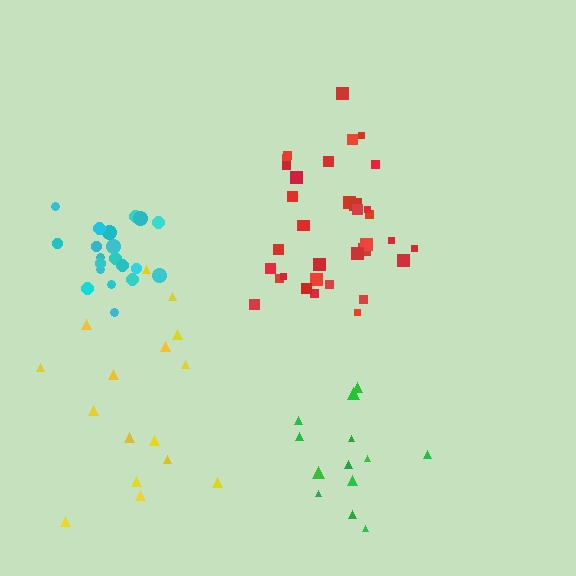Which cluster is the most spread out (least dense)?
Yellow.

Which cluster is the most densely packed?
Cyan.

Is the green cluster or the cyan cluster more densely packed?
Cyan.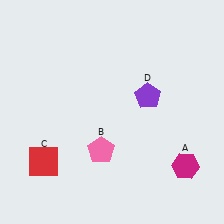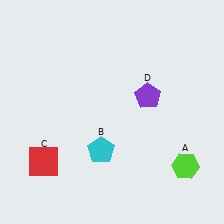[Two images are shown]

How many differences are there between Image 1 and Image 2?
There are 2 differences between the two images.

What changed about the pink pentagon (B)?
In Image 1, B is pink. In Image 2, it changed to cyan.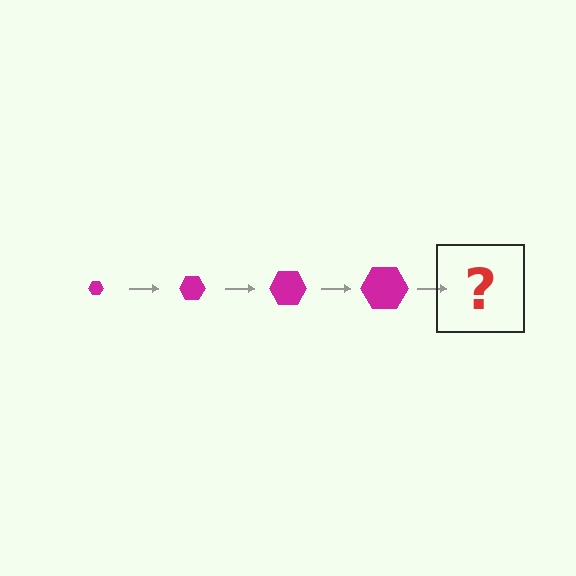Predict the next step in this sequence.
The next step is a magenta hexagon, larger than the previous one.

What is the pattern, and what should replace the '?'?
The pattern is that the hexagon gets progressively larger each step. The '?' should be a magenta hexagon, larger than the previous one.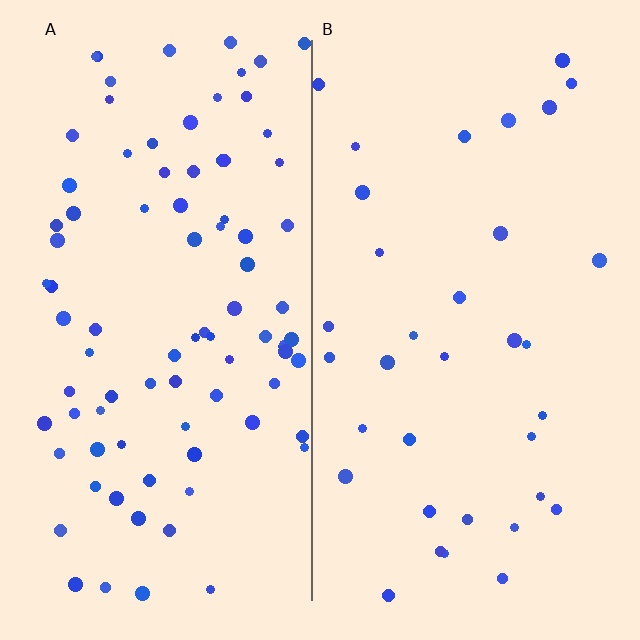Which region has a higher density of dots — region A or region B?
A (the left).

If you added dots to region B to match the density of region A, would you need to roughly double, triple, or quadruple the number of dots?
Approximately triple.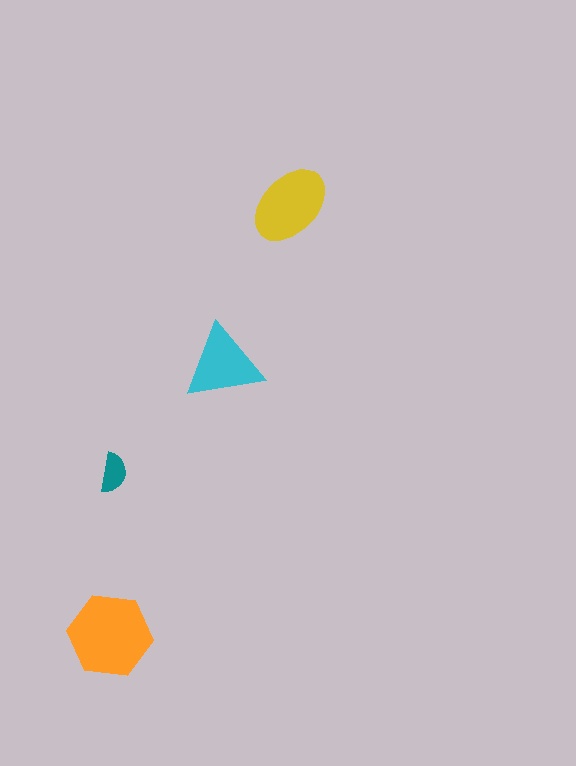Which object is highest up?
The yellow ellipse is topmost.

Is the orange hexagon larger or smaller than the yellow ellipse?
Larger.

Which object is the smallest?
The teal semicircle.